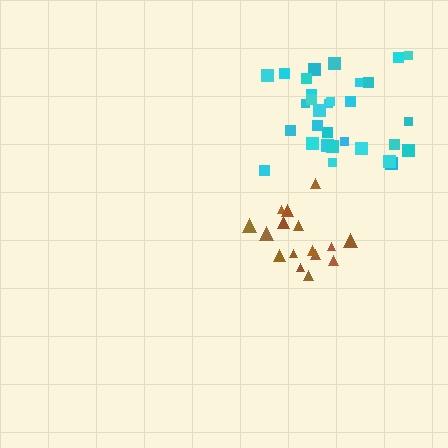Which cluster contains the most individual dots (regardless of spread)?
Cyan (31).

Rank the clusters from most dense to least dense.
brown, cyan.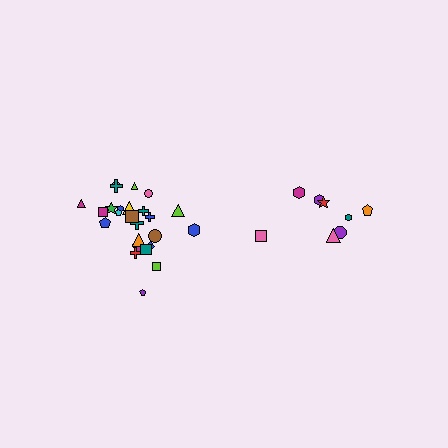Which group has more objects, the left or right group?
The left group.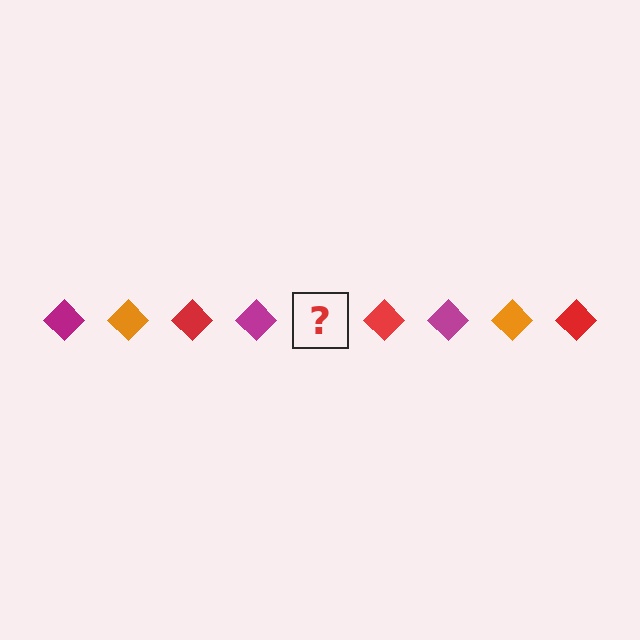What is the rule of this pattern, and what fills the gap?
The rule is that the pattern cycles through magenta, orange, red diamonds. The gap should be filled with an orange diamond.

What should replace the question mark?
The question mark should be replaced with an orange diamond.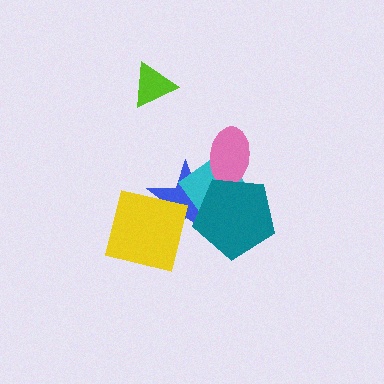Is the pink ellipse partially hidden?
Yes, it is partially covered by another shape.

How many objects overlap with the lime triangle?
0 objects overlap with the lime triangle.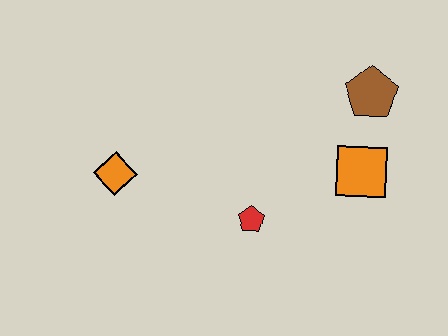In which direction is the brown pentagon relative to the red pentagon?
The brown pentagon is above the red pentagon.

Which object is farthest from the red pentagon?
The brown pentagon is farthest from the red pentagon.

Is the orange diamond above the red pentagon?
Yes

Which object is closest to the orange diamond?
The red pentagon is closest to the orange diamond.